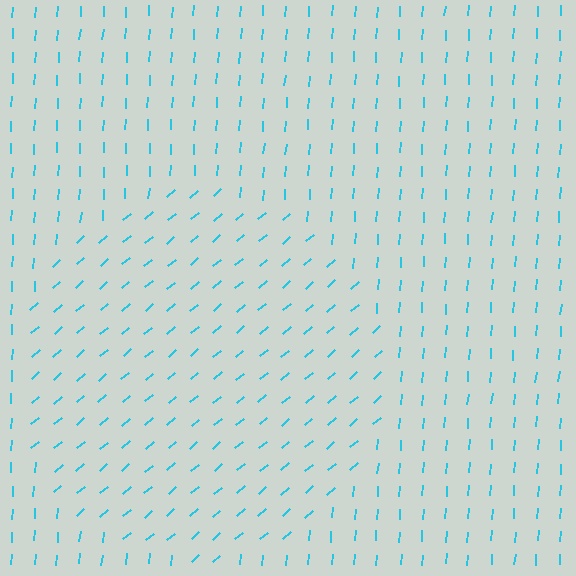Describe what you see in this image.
The image is filled with small cyan line segments. A circle region in the image has lines oriented differently from the surrounding lines, creating a visible texture boundary.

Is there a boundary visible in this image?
Yes, there is a texture boundary formed by a change in line orientation.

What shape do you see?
I see a circle.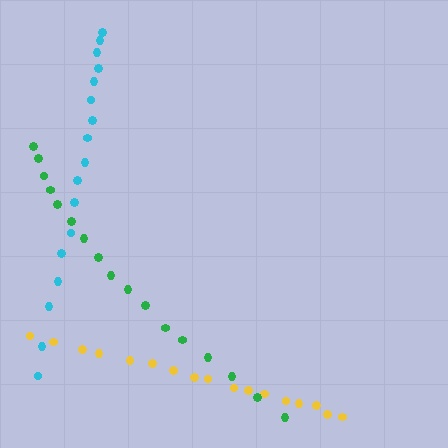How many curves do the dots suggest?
There are 3 distinct paths.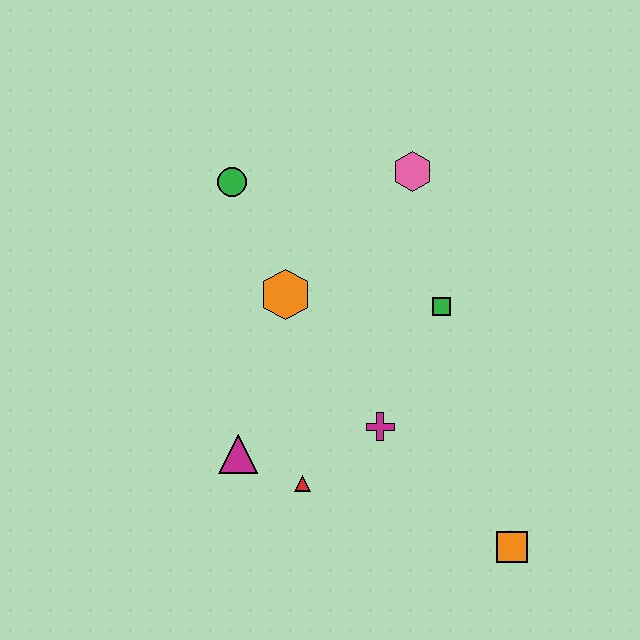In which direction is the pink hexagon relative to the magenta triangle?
The pink hexagon is above the magenta triangle.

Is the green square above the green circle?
No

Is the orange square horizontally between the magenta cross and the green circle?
No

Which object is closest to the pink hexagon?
The green square is closest to the pink hexagon.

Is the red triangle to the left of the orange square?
Yes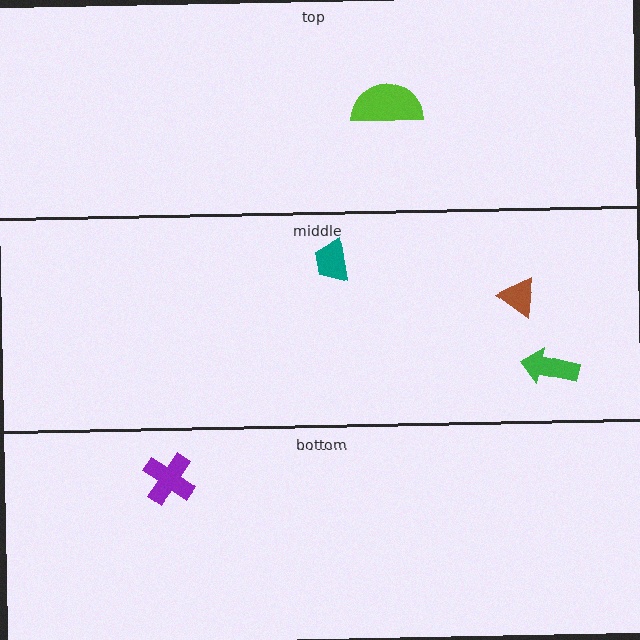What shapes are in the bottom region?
The purple cross.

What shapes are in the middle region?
The teal trapezoid, the brown triangle, the green arrow.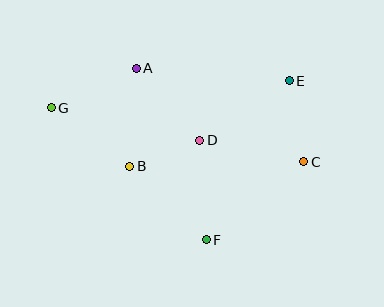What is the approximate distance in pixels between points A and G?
The distance between A and G is approximately 94 pixels.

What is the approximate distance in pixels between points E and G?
The distance between E and G is approximately 240 pixels.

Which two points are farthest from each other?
Points C and G are farthest from each other.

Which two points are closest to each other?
Points B and D are closest to each other.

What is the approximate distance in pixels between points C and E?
The distance between C and E is approximately 82 pixels.